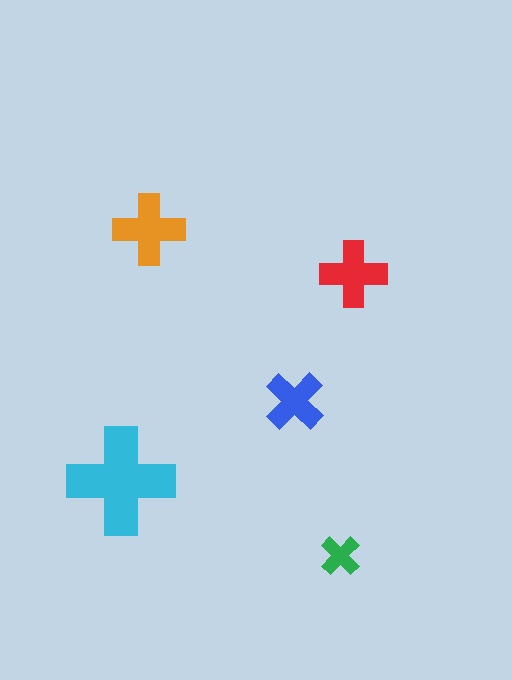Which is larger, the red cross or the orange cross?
The orange one.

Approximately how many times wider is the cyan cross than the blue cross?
About 2 times wider.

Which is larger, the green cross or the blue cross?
The blue one.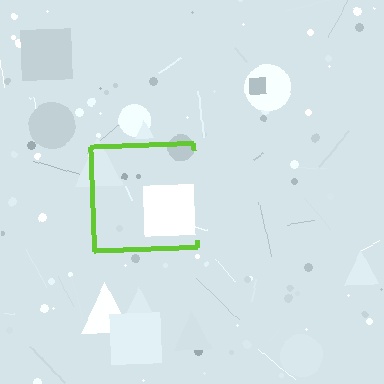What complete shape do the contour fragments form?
The contour fragments form a square.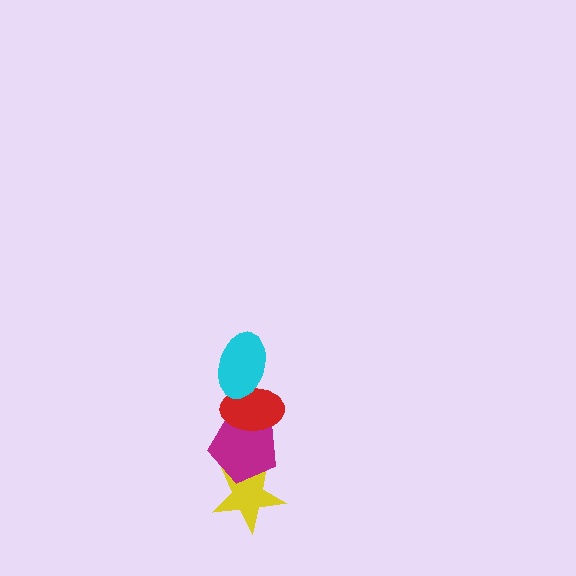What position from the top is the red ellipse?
The red ellipse is 2nd from the top.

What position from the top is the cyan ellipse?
The cyan ellipse is 1st from the top.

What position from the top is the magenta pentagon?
The magenta pentagon is 3rd from the top.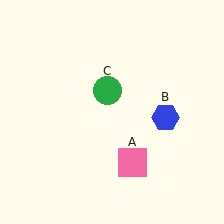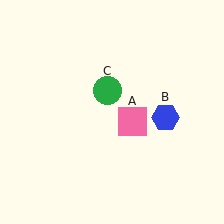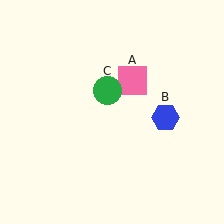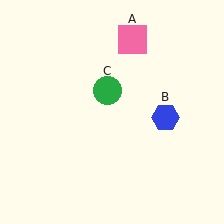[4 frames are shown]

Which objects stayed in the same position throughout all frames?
Blue hexagon (object B) and green circle (object C) remained stationary.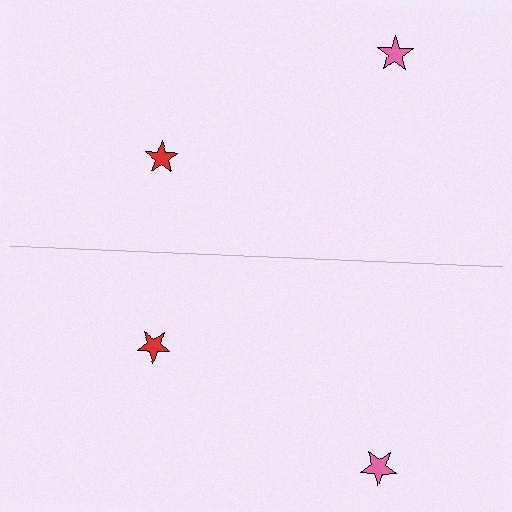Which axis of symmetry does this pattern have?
The pattern has a horizontal axis of symmetry running through the center of the image.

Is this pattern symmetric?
Yes, this pattern has bilateral (reflection) symmetry.